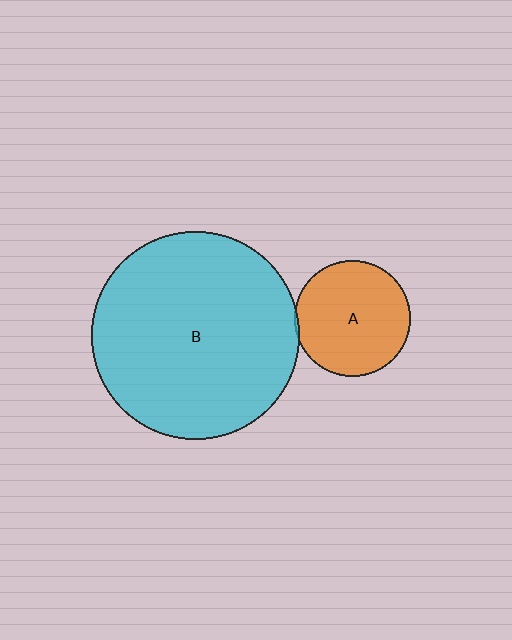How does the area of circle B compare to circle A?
Approximately 3.3 times.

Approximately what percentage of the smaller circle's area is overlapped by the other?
Approximately 5%.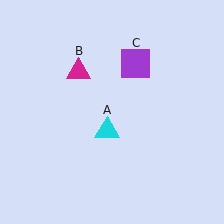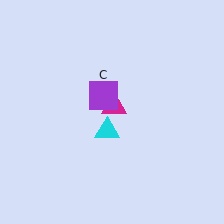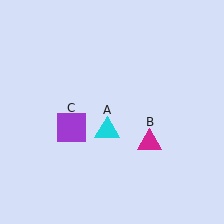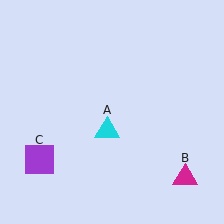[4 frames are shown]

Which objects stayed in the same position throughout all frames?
Cyan triangle (object A) remained stationary.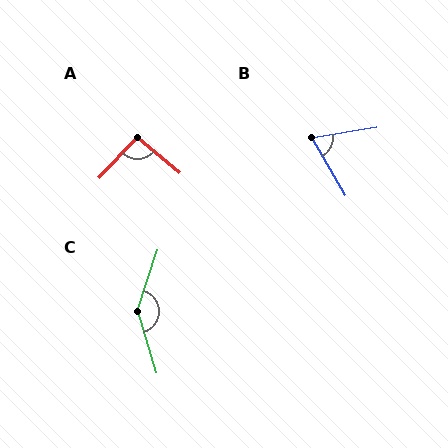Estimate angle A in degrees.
Approximately 94 degrees.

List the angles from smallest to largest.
B (69°), A (94°), C (145°).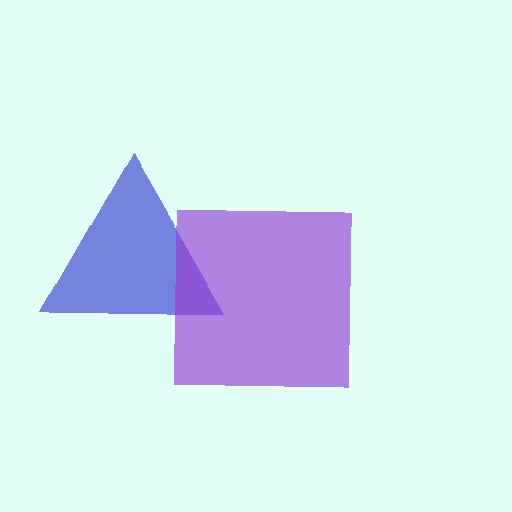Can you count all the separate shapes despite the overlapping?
Yes, there are 2 separate shapes.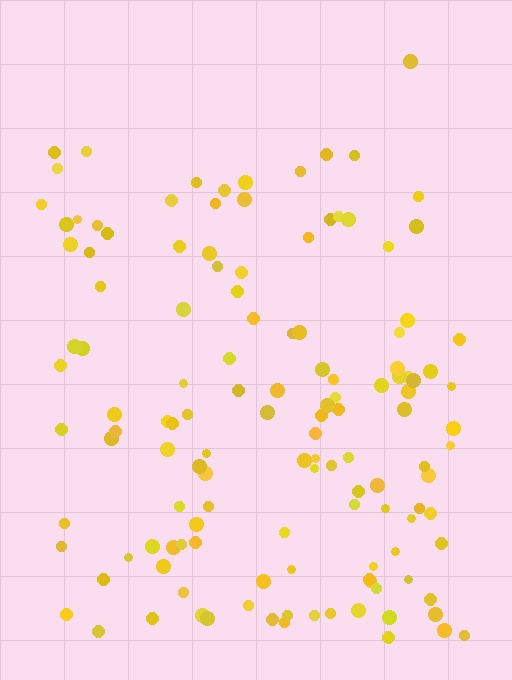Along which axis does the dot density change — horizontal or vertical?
Vertical.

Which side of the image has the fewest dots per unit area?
The top.